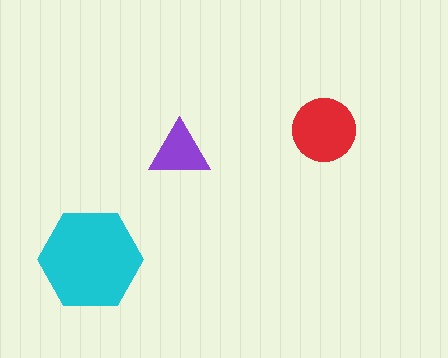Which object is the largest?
The cyan hexagon.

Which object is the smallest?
The purple triangle.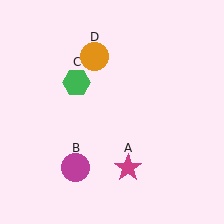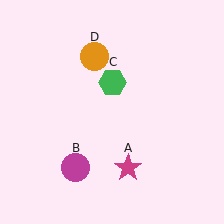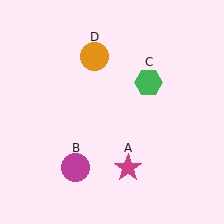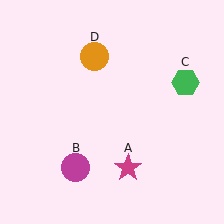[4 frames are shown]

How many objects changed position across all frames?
1 object changed position: green hexagon (object C).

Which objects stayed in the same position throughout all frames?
Magenta star (object A) and magenta circle (object B) and orange circle (object D) remained stationary.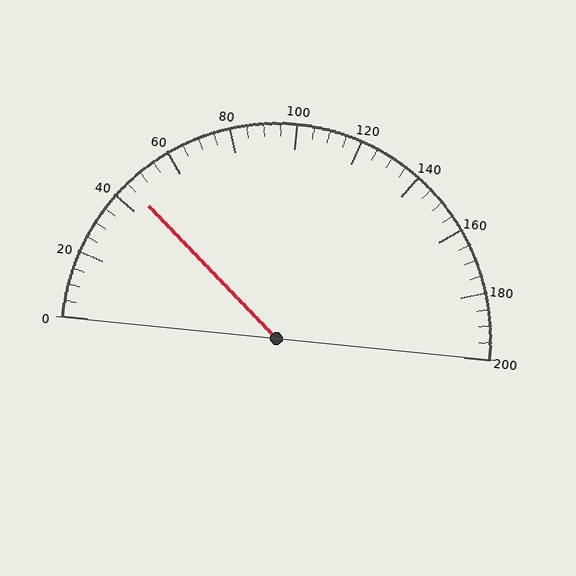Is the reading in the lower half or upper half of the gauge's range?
The reading is in the lower half of the range (0 to 200).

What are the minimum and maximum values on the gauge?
The gauge ranges from 0 to 200.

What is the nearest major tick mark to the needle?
The nearest major tick mark is 40.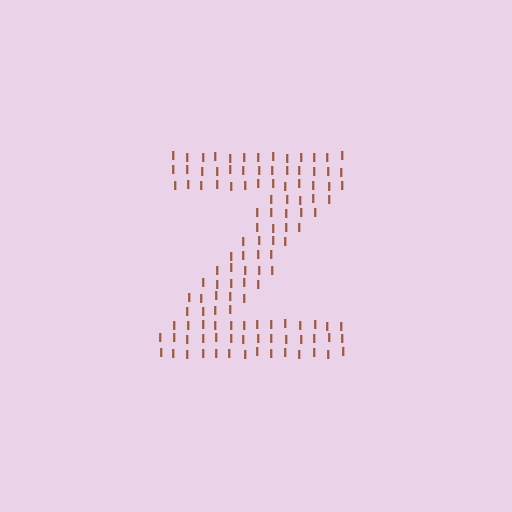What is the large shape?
The large shape is the letter Z.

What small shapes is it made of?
It is made of small letter I's.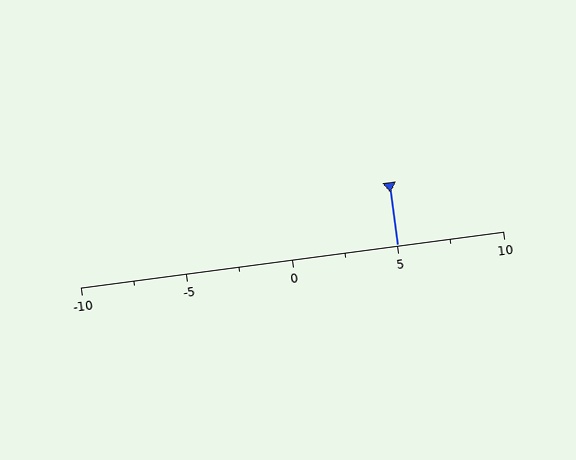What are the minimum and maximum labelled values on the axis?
The axis runs from -10 to 10.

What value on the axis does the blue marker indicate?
The marker indicates approximately 5.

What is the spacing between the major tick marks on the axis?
The major ticks are spaced 5 apart.